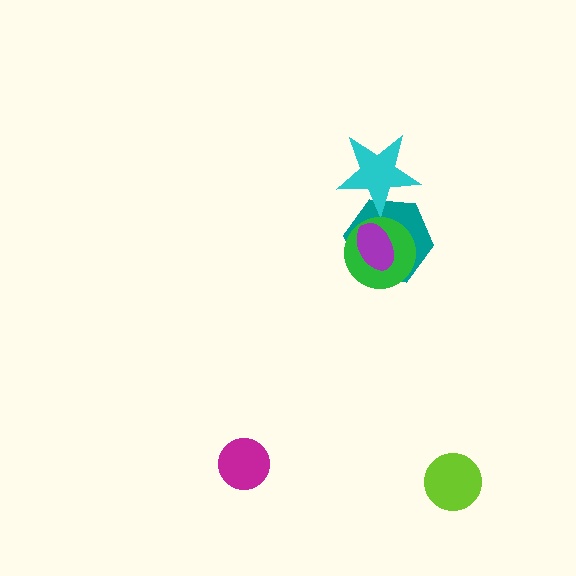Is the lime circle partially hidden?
No, no other shape covers it.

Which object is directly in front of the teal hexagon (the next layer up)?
The cyan star is directly in front of the teal hexagon.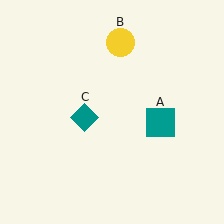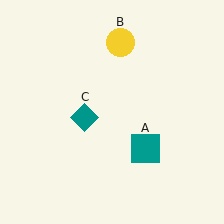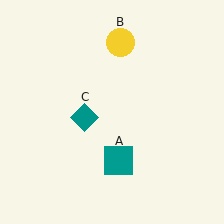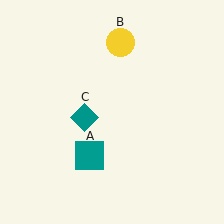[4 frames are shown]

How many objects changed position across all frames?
1 object changed position: teal square (object A).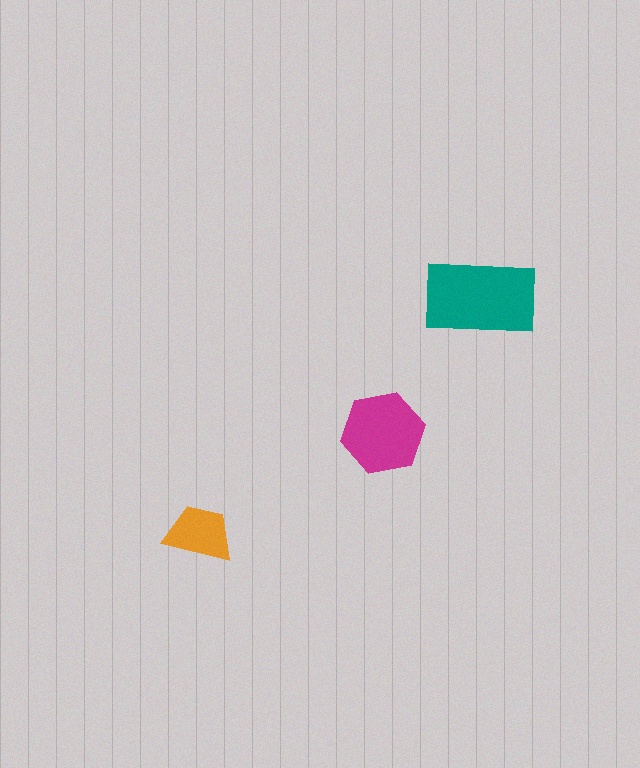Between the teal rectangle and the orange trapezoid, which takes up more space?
The teal rectangle.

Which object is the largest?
The teal rectangle.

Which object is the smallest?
The orange trapezoid.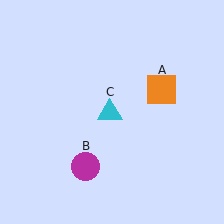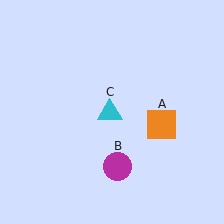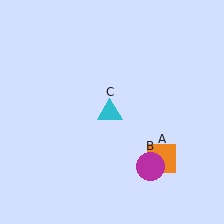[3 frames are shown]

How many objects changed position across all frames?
2 objects changed position: orange square (object A), magenta circle (object B).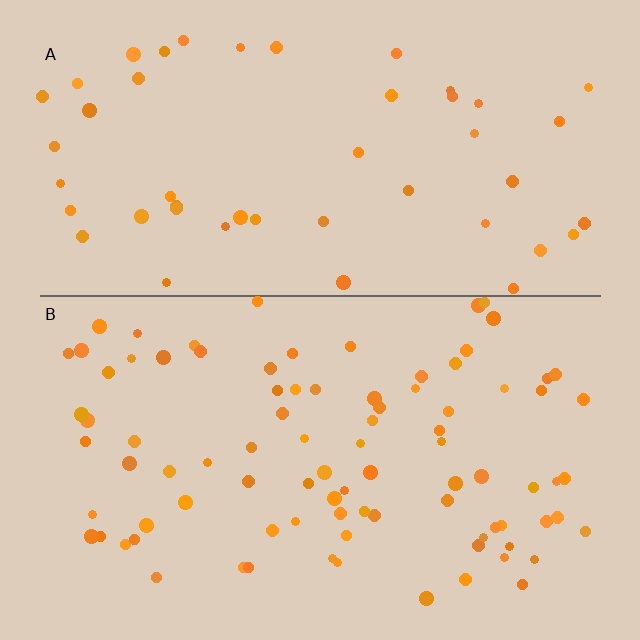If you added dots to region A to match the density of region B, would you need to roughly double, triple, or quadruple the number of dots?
Approximately double.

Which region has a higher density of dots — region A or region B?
B (the bottom).